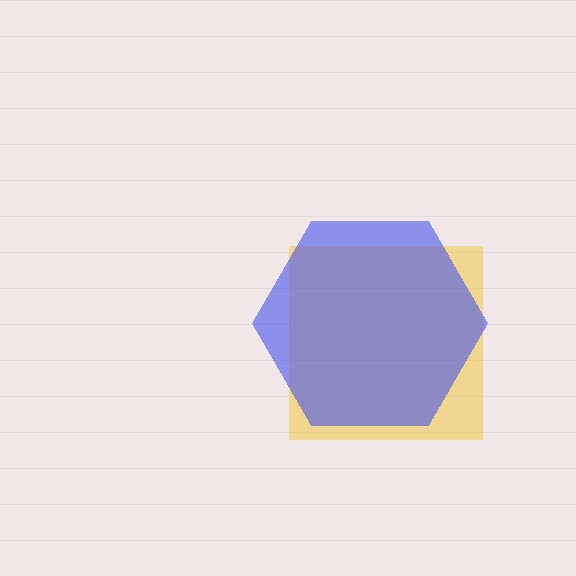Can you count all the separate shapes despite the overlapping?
Yes, there are 2 separate shapes.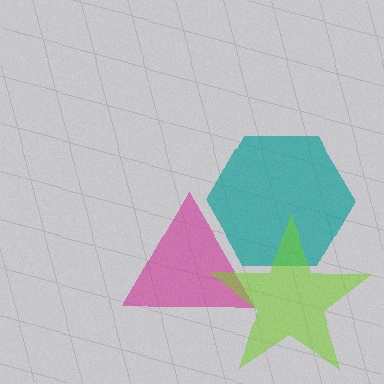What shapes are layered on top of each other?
The layered shapes are: a teal hexagon, a magenta triangle, a lime star.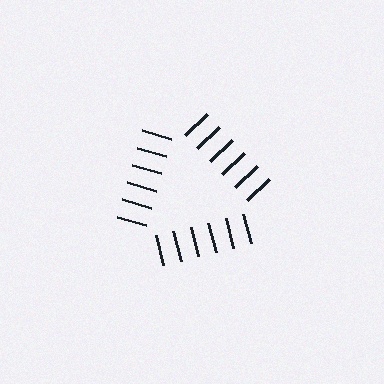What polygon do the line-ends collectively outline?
An illusory triangle — the line segments terminate on its edges but no continuous stroke is drawn.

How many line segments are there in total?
18 — 6 along each of the 3 edges.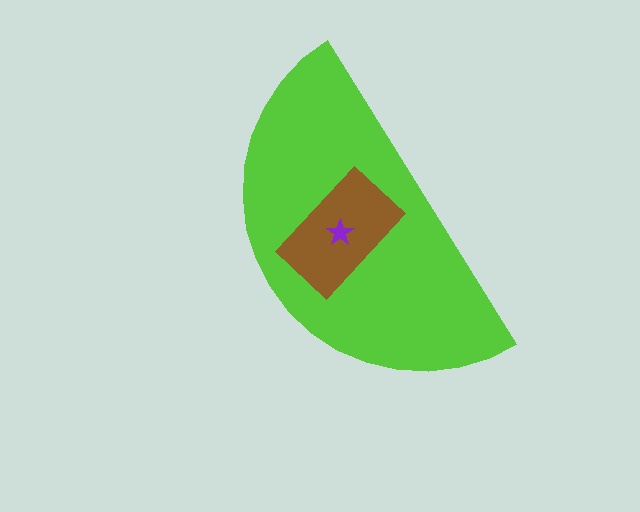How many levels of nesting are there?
3.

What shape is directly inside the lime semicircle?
The brown rectangle.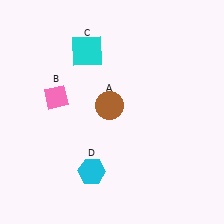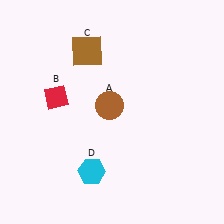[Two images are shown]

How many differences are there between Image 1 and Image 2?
There are 2 differences between the two images.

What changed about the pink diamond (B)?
In Image 1, B is pink. In Image 2, it changed to red.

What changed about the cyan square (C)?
In Image 1, C is cyan. In Image 2, it changed to brown.